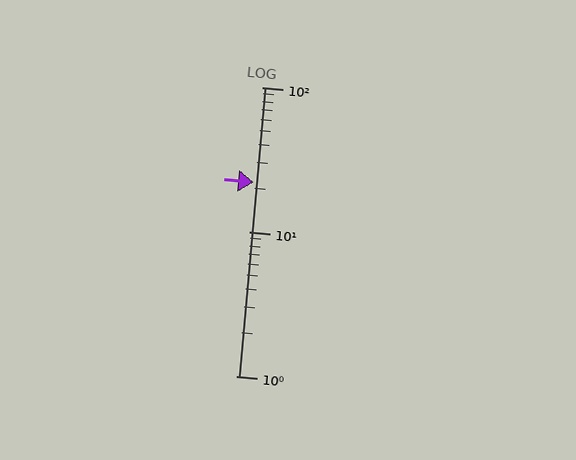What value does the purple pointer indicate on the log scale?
The pointer indicates approximately 22.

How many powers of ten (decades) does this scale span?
The scale spans 2 decades, from 1 to 100.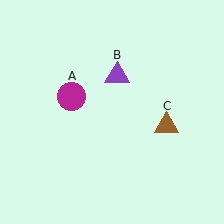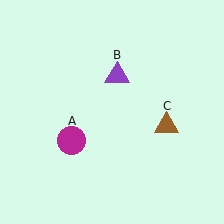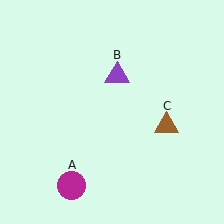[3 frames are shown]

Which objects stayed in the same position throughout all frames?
Purple triangle (object B) and brown triangle (object C) remained stationary.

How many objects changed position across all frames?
1 object changed position: magenta circle (object A).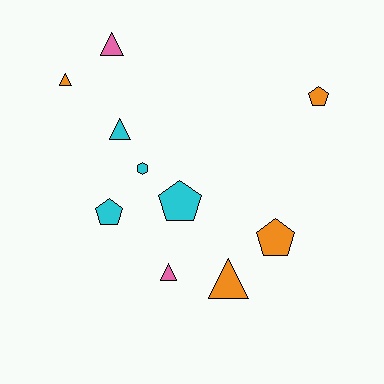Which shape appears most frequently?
Triangle, with 5 objects.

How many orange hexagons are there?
There are no orange hexagons.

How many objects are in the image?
There are 10 objects.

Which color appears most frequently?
Orange, with 4 objects.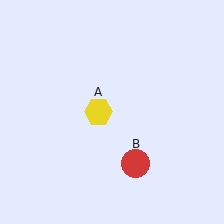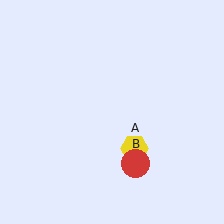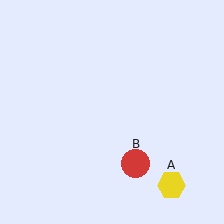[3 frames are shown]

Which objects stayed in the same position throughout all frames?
Red circle (object B) remained stationary.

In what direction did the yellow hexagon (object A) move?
The yellow hexagon (object A) moved down and to the right.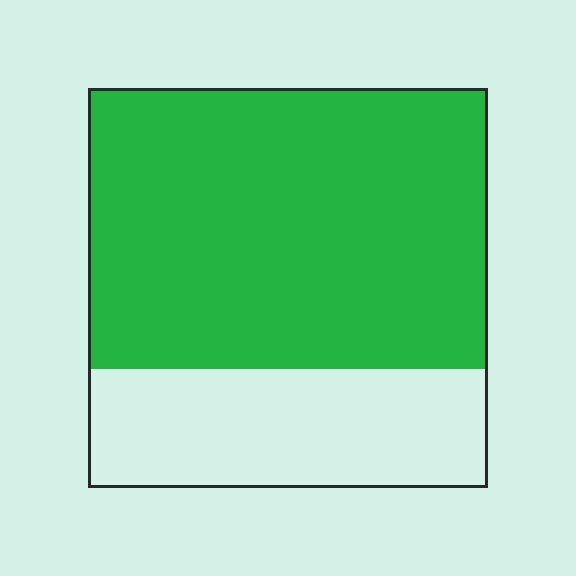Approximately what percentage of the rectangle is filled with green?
Approximately 70%.